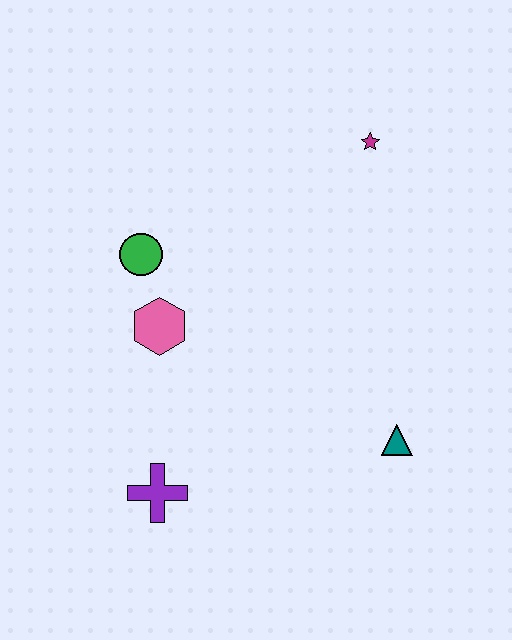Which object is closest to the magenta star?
The green circle is closest to the magenta star.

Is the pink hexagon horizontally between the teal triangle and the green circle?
Yes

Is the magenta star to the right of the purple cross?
Yes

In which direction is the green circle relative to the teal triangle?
The green circle is to the left of the teal triangle.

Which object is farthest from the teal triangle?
The green circle is farthest from the teal triangle.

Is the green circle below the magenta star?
Yes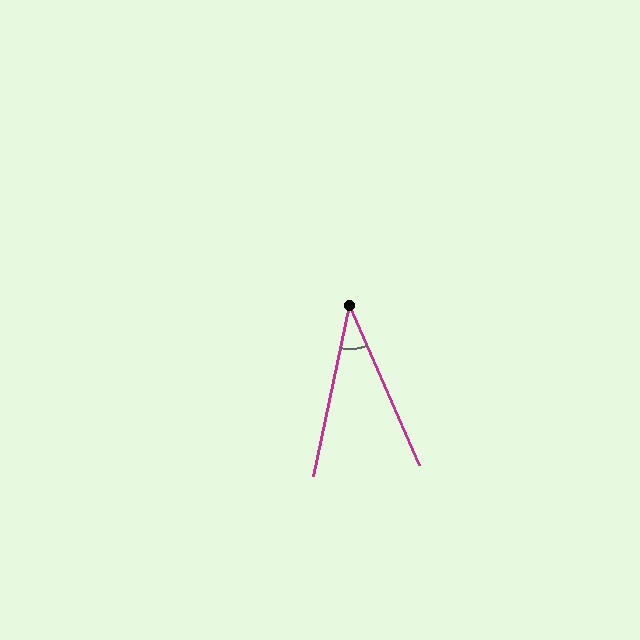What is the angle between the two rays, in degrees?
Approximately 36 degrees.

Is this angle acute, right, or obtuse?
It is acute.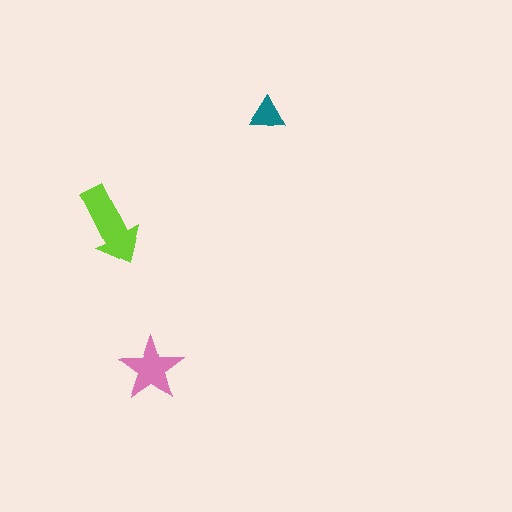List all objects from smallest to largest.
The teal triangle, the pink star, the lime arrow.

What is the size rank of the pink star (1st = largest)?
2nd.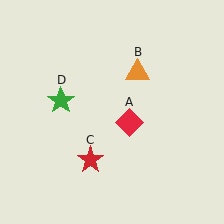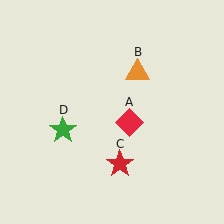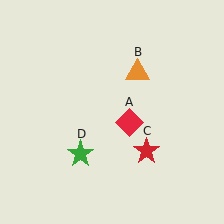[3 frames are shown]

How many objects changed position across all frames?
2 objects changed position: red star (object C), green star (object D).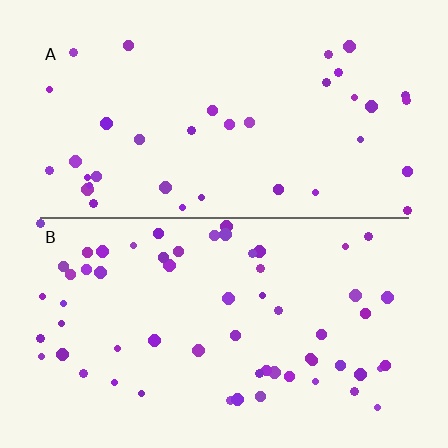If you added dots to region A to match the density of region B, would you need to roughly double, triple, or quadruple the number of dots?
Approximately double.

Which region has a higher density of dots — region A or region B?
B (the bottom).